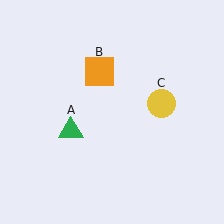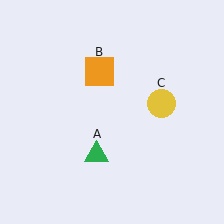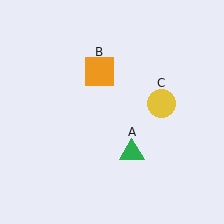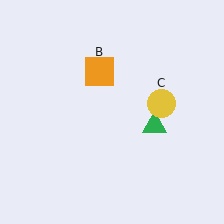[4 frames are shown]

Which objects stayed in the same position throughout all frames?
Orange square (object B) and yellow circle (object C) remained stationary.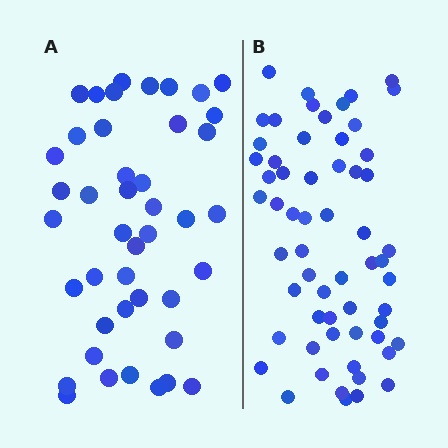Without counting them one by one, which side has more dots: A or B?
Region B (the right region) has more dots.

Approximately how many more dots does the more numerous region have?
Region B has approximately 15 more dots than region A.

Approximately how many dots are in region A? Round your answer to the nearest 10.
About 40 dots. (The exact count is 43, which rounds to 40.)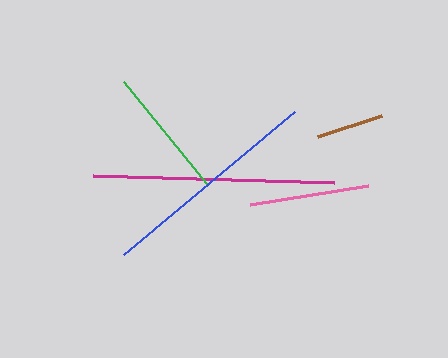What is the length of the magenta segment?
The magenta segment is approximately 242 pixels long.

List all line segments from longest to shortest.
From longest to shortest: magenta, blue, green, pink, brown.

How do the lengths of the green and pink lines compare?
The green and pink lines are approximately the same length.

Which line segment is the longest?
The magenta line is the longest at approximately 242 pixels.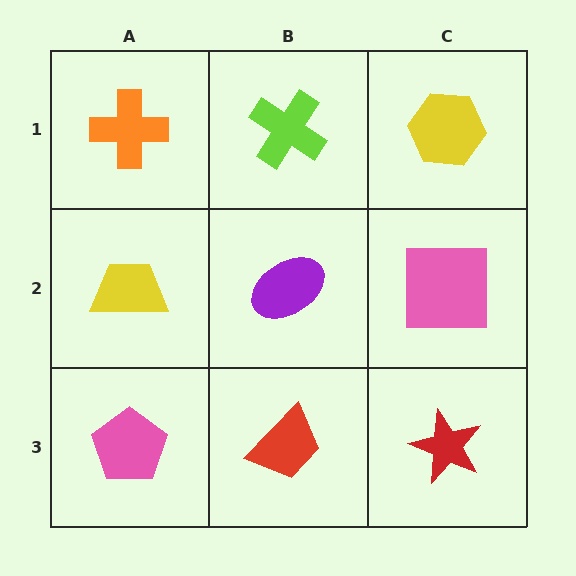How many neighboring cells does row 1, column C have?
2.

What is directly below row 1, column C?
A pink square.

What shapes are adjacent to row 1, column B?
A purple ellipse (row 2, column B), an orange cross (row 1, column A), a yellow hexagon (row 1, column C).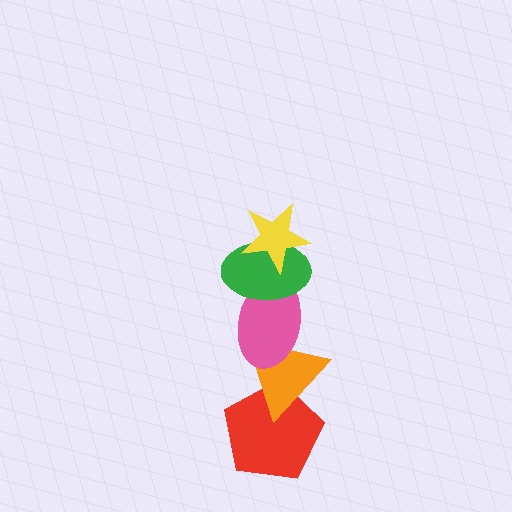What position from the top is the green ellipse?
The green ellipse is 2nd from the top.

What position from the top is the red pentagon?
The red pentagon is 5th from the top.